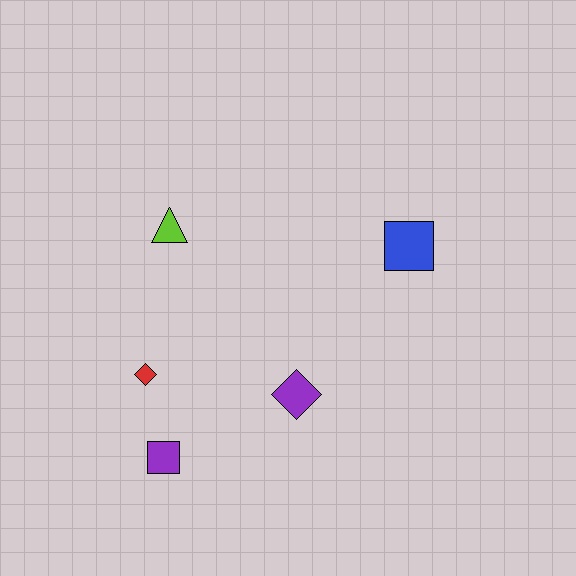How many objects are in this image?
There are 5 objects.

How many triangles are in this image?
There is 1 triangle.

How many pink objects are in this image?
There are no pink objects.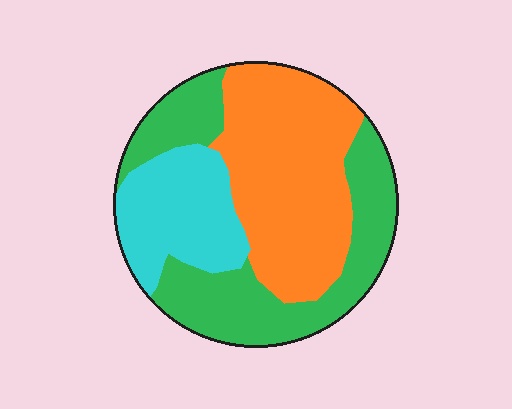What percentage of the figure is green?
Green takes up about three eighths (3/8) of the figure.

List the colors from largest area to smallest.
From largest to smallest: orange, green, cyan.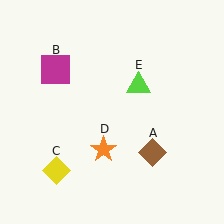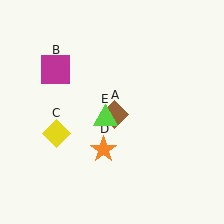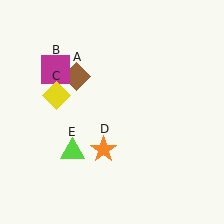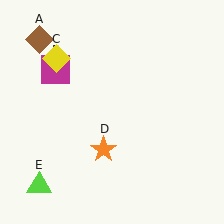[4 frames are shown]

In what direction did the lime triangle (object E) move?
The lime triangle (object E) moved down and to the left.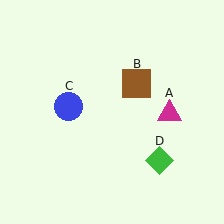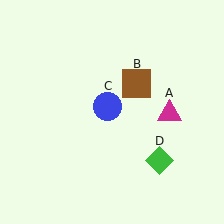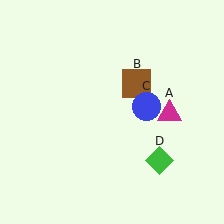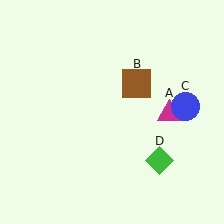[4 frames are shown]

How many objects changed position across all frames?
1 object changed position: blue circle (object C).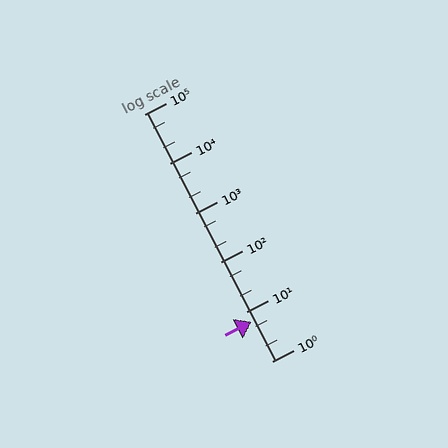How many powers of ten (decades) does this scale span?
The scale spans 5 decades, from 1 to 100000.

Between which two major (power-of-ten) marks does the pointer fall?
The pointer is between 1 and 10.